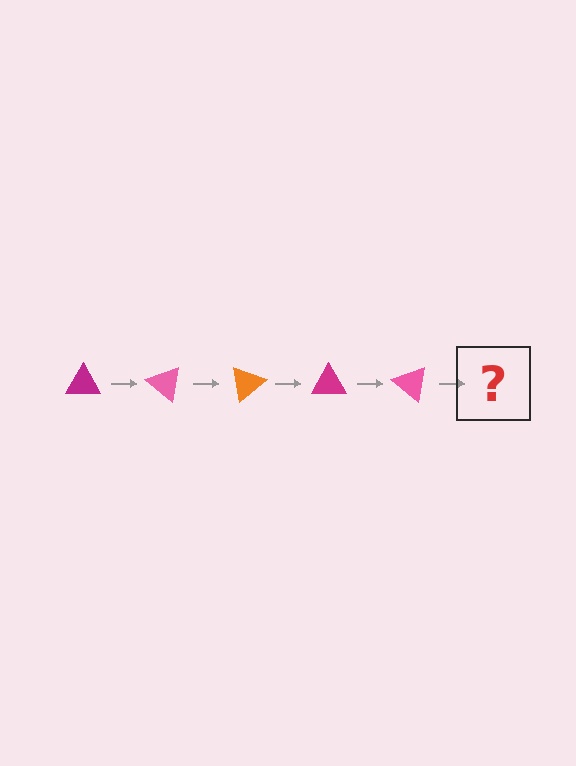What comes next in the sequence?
The next element should be an orange triangle, rotated 200 degrees from the start.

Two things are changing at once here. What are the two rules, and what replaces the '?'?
The two rules are that it rotates 40 degrees each step and the color cycles through magenta, pink, and orange. The '?' should be an orange triangle, rotated 200 degrees from the start.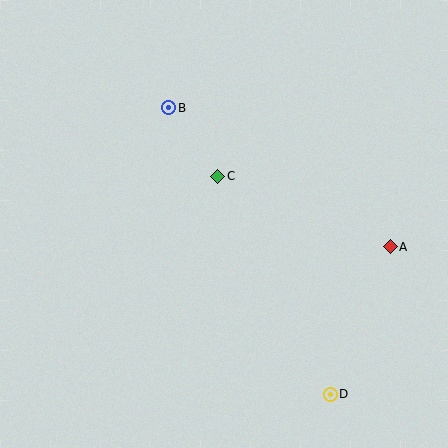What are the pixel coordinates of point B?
Point B is at (168, 108).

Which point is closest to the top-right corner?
Point A is closest to the top-right corner.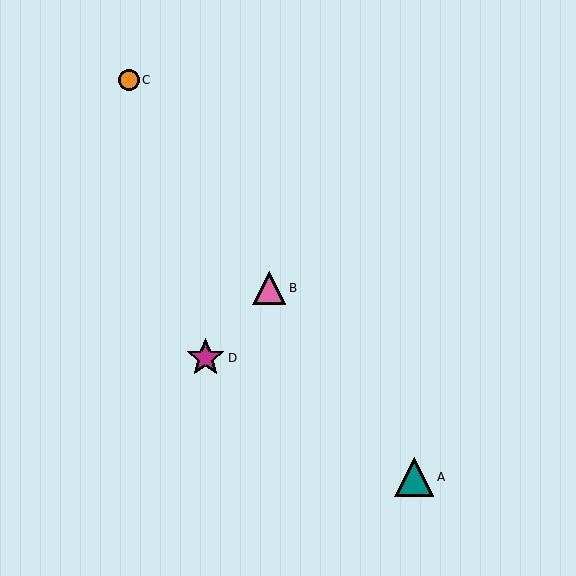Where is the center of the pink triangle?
The center of the pink triangle is at (269, 288).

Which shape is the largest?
The teal triangle (labeled A) is the largest.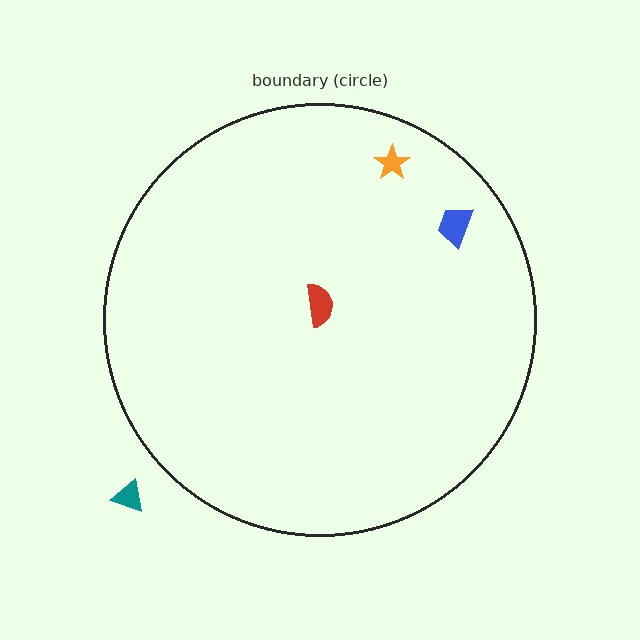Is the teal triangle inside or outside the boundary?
Outside.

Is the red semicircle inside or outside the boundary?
Inside.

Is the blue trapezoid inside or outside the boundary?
Inside.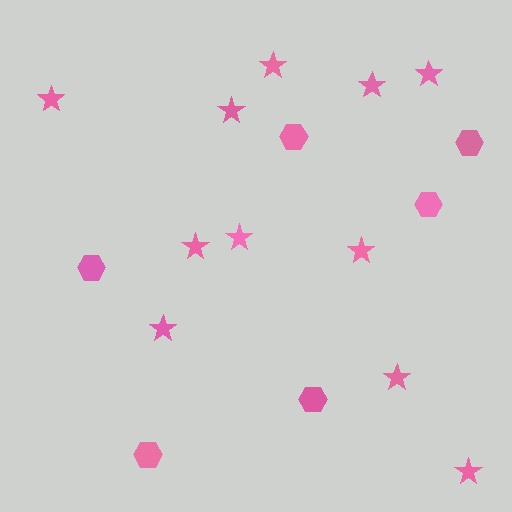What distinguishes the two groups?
There are 2 groups: one group of hexagons (6) and one group of stars (11).